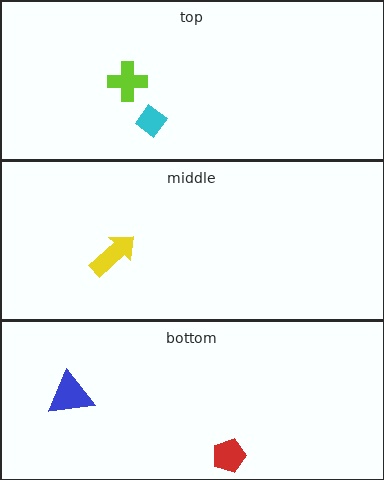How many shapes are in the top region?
2.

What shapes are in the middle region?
The yellow arrow.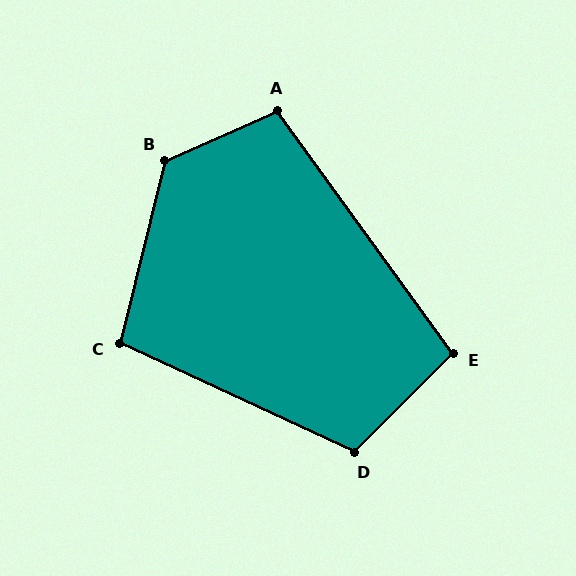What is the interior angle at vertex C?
Approximately 101 degrees (obtuse).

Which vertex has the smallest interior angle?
E, at approximately 99 degrees.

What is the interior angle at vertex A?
Approximately 102 degrees (obtuse).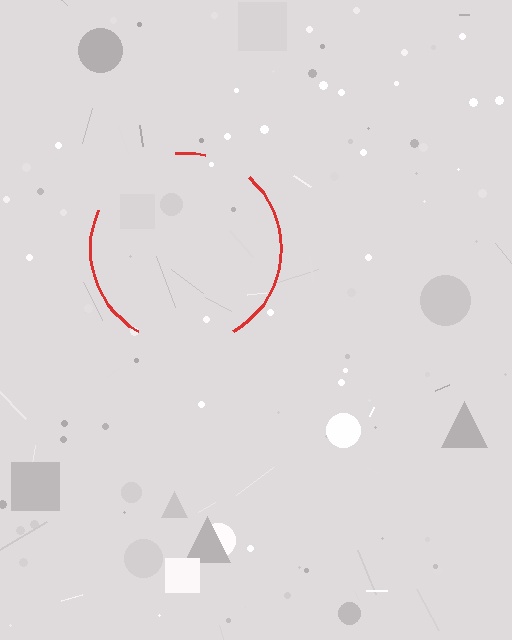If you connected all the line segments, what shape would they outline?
They would outline a circle.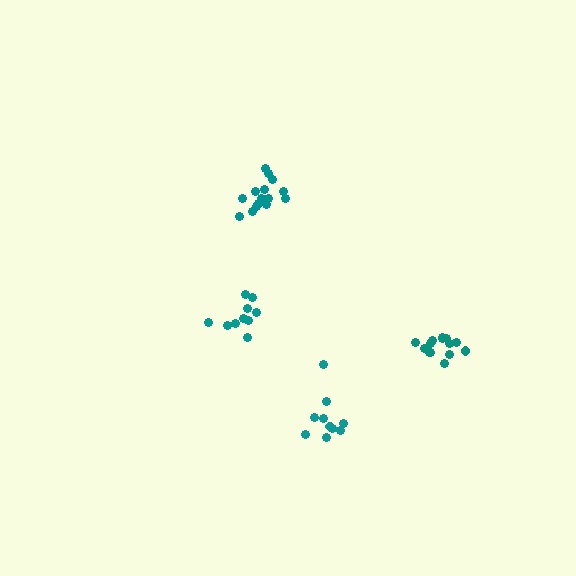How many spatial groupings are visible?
There are 4 spatial groupings.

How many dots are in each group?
Group 1: 10 dots, Group 2: 10 dots, Group 3: 14 dots, Group 4: 15 dots (49 total).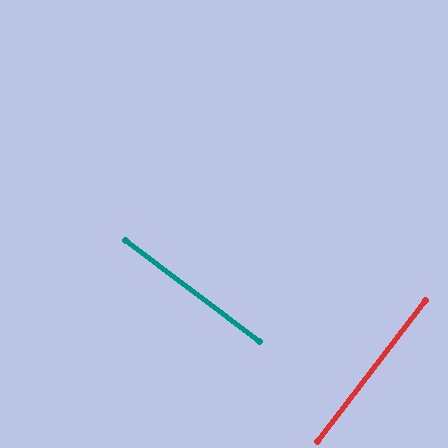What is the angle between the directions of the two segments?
Approximately 90 degrees.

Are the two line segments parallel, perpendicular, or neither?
Perpendicular — they meet at approximately 90°.